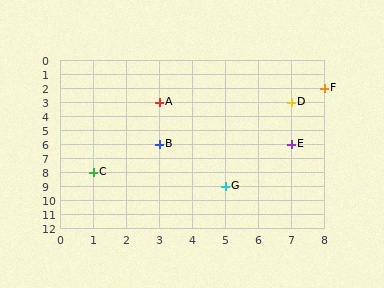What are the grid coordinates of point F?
Point F is at grid coordinates (8, 2).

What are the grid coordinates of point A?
Point A is at grid coordinates (3, 3).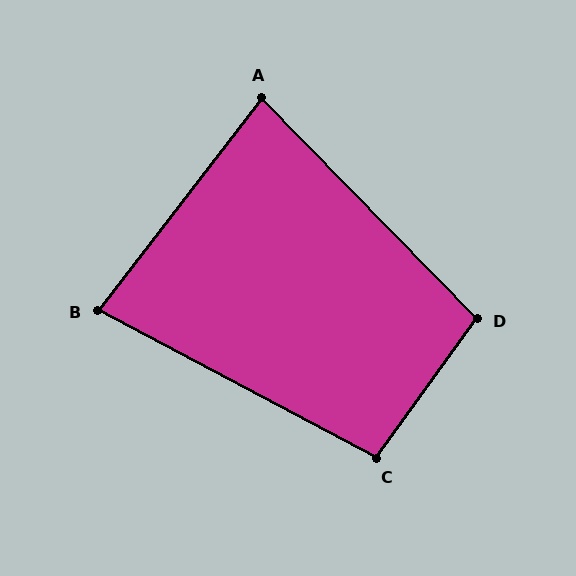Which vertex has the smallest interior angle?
B, at approximately 80 degrees.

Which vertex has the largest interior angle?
D, at approximately 100 degrees.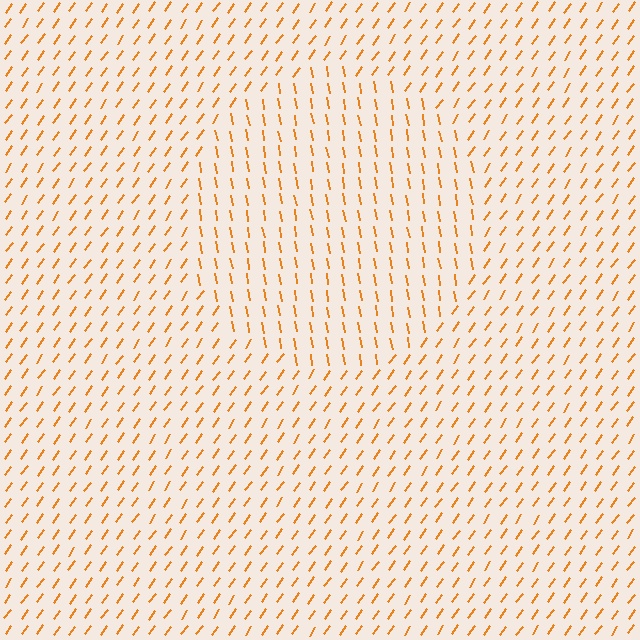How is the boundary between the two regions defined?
The boundary is defined purely by a change in line orientation (approximately 45 degrees difference). All lines are the same color and thickness.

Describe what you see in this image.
The image is filled with small orange line segments. A circle region in the image has lines oriented differently from the surrounding lines, creating a visible texture boundary.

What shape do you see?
I see a circle.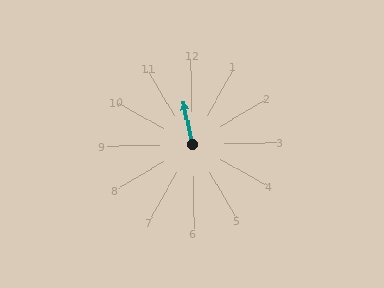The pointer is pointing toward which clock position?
Roughly 12 o'clock.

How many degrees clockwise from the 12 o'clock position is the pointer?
Approximately 350 degrees.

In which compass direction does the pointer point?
North.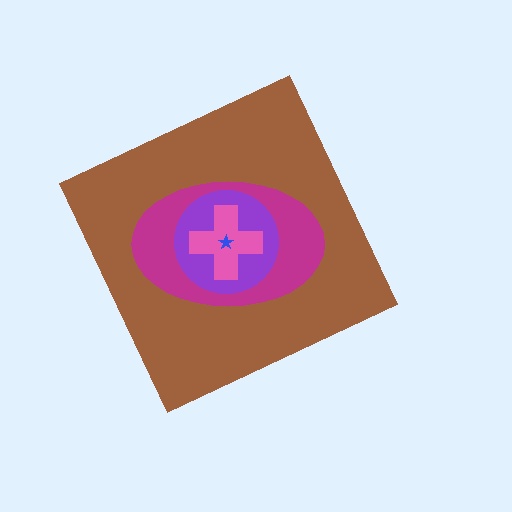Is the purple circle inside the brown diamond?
Yes.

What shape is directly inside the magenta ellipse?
The purple circle.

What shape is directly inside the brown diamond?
The magenta ellipse.